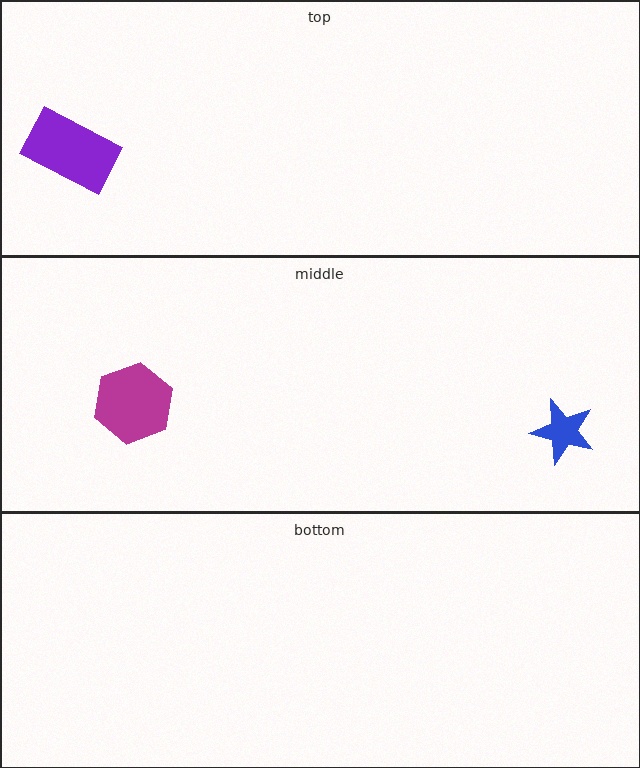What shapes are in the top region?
The purple rectangle.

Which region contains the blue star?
The middle region.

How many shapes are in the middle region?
2.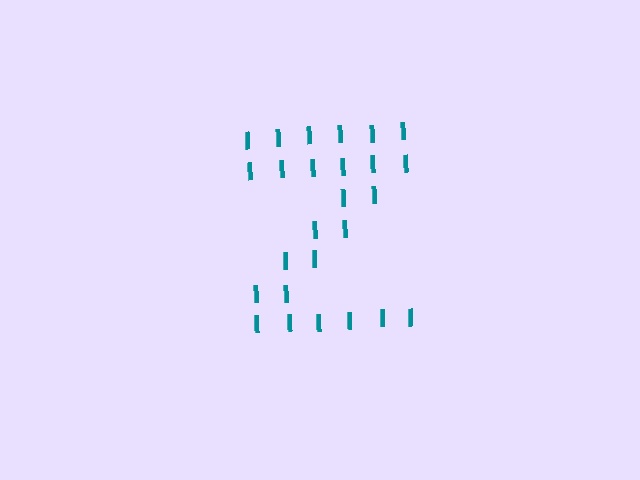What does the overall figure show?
The overall figure shows the letter Z.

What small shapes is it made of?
It is made of small letter I's.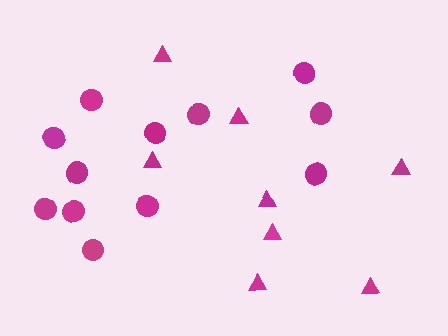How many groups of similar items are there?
There are 2 groups: one group of triangles (8) and one group of circles (12).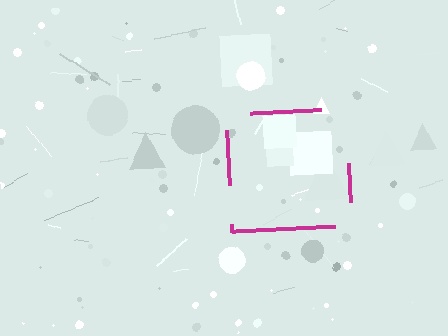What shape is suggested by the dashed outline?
The dashed outline suggests a square.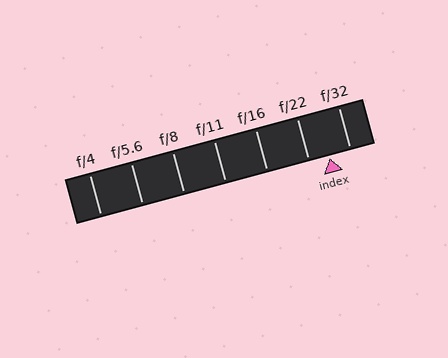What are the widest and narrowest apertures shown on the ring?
The widest aperture shown is f/4 and the narrowest is f/32.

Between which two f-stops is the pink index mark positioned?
The index mark is between f/22 and f/32.